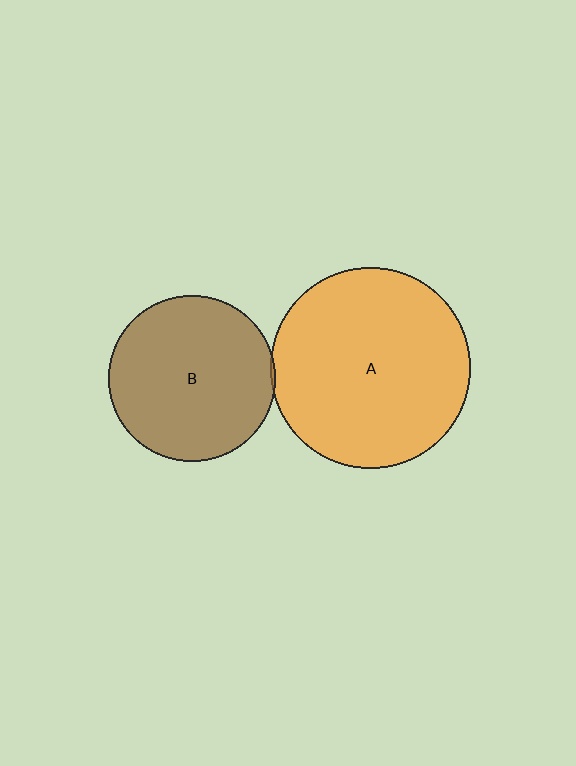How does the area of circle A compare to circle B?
Approximately 1.5 times.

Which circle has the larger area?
Circle A (orange).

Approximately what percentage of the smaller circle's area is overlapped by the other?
Approximately 5%.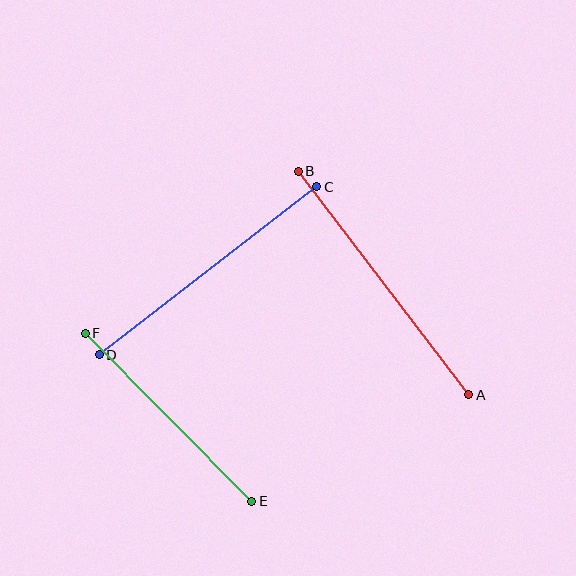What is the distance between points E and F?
The distance is approximately 236 pixels.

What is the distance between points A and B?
The distance is approximately 281 pixels.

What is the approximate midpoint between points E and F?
The midpoint is at approximately (169, 417) pixels.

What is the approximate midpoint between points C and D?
The midpoint is at approximately (208, 271) pixels.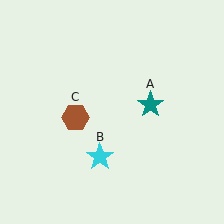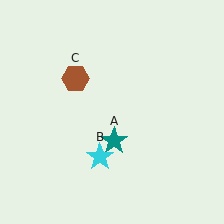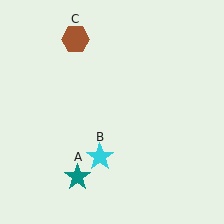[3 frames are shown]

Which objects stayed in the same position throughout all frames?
Cyan star (object B) remained stationary.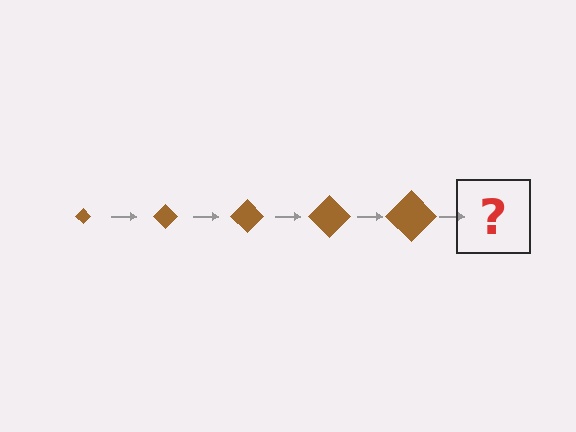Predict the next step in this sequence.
The next step is a brown diamond, larger than the previous one.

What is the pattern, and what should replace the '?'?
The pattern is that the diamond gets progressively larger each step. The '?' should be a brown diamond, larger than the previous one.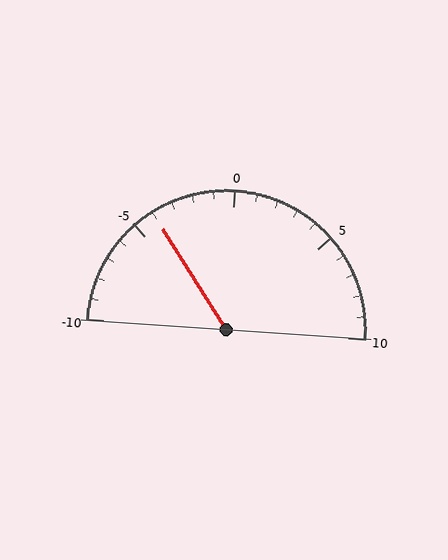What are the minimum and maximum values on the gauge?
The gauge ranges from -10 to 10.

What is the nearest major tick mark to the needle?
The nearest major tick mark is -5.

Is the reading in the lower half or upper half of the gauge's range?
The reading is in the lower half of the range (-10 to 10).